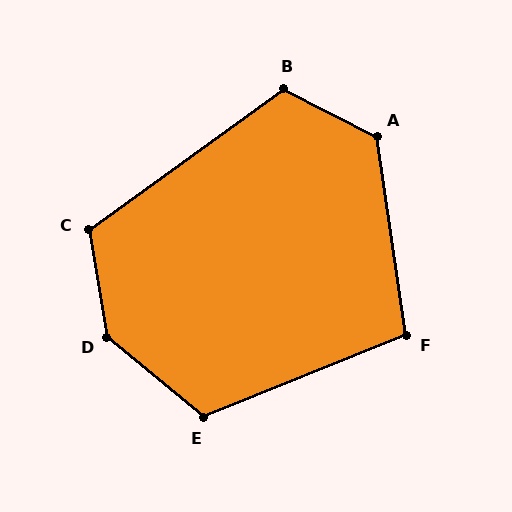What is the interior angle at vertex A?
Approximately 126 degrees (obtuse).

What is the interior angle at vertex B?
Approximately 117 degrees (obtuse).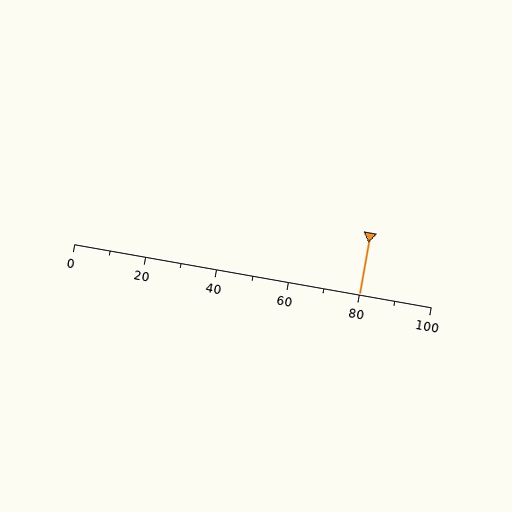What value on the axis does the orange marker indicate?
The marker indicates approximately 80.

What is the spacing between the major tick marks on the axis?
The major ticks are spaced 20 apart.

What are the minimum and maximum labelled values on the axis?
The axis runs from 0 to 100.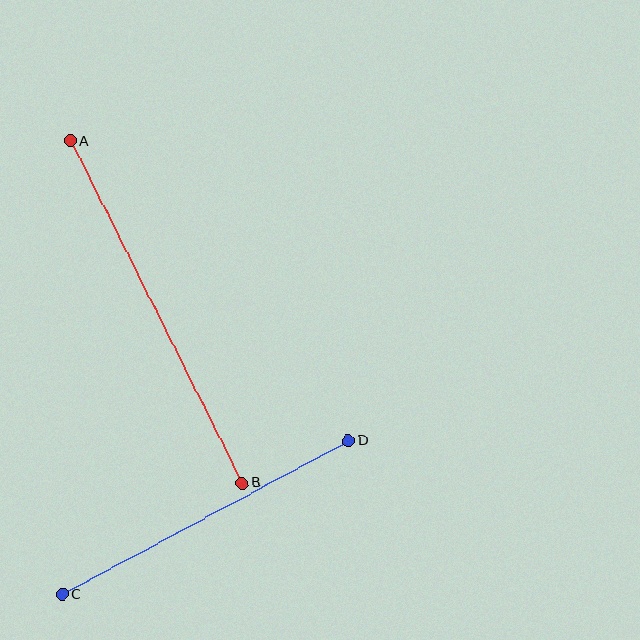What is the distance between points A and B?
The distance is approximately 383 pixels.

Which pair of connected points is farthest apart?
Points A and B are farthest apart.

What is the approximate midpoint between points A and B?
The midpoint is at approximately (156, 312) pixels.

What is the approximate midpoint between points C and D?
The midpoint is at approximately (205, 518) pixels.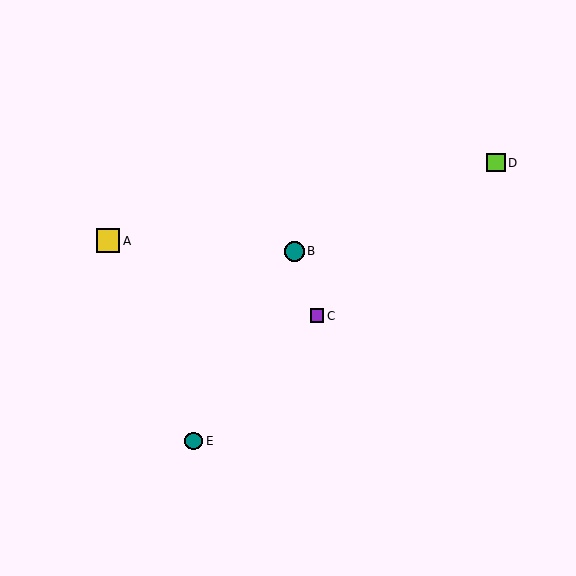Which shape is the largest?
The yellow square (labeled A) is the largest.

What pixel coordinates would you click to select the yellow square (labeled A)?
Click at (108, 241) to select the yellow square A.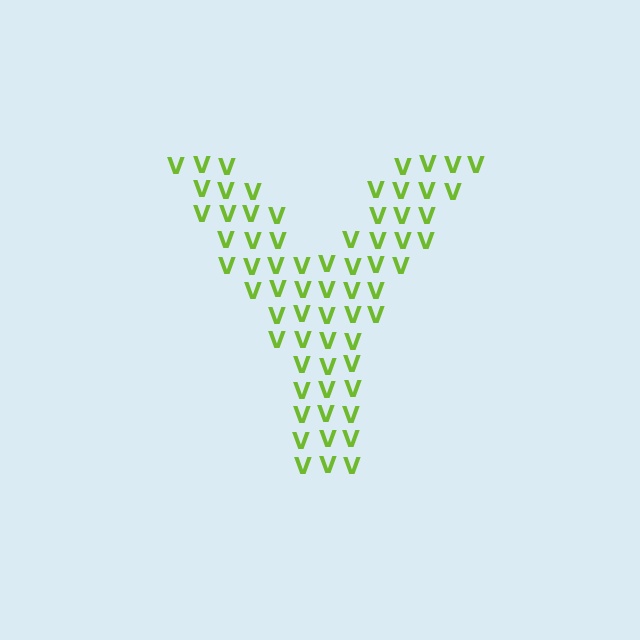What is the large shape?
The large shape is the letter Y.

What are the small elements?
The small elements are letter V's.